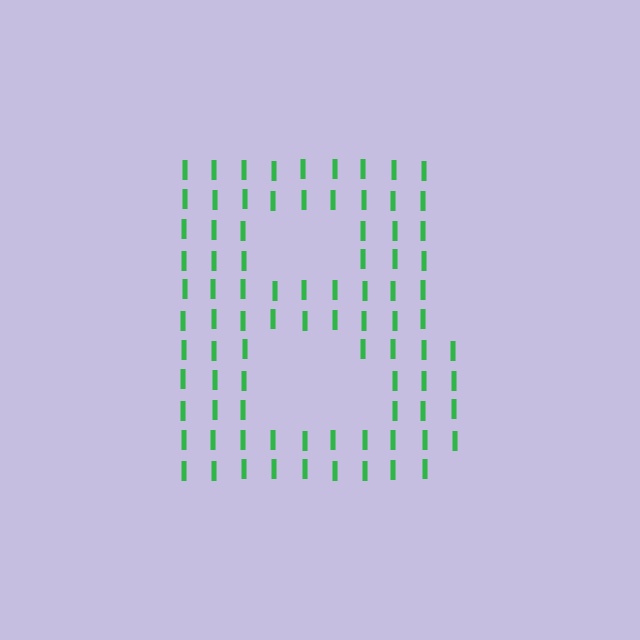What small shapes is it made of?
It is made of small letter I's.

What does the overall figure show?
The overall figure shows the letter B.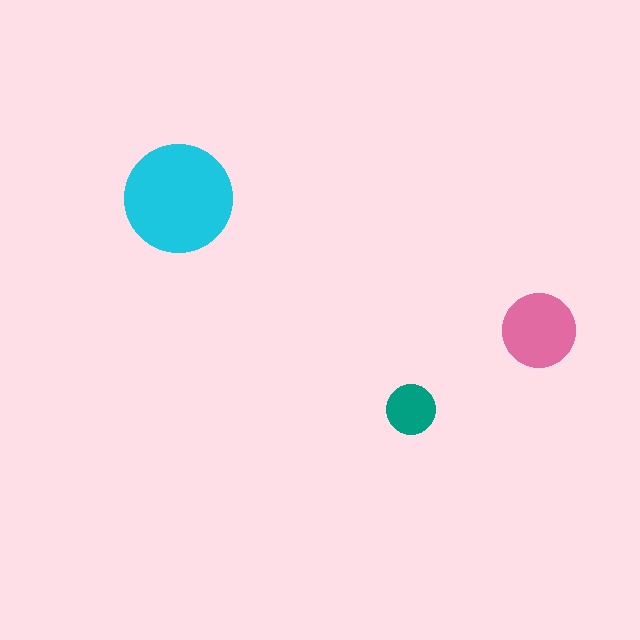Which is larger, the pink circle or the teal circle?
The pink one.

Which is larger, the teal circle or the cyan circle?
The cyan one.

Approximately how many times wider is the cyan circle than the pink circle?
About 1.5 times wider.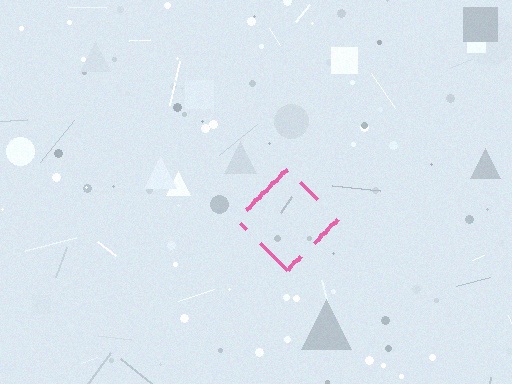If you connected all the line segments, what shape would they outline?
They would outline a diamond.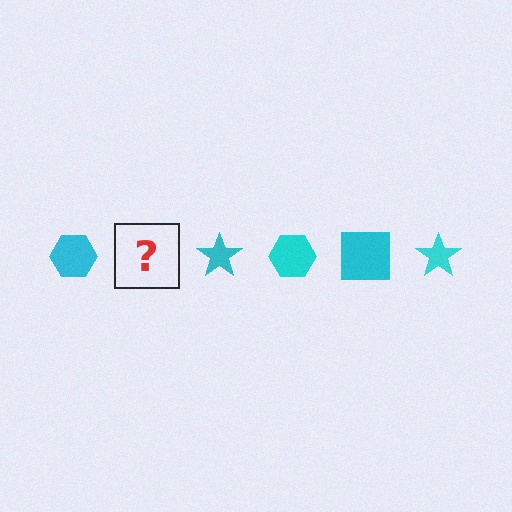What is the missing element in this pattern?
The missing element is a cyan square.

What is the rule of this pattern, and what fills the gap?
The rule is that the pattern cycles through hexagon, square, star shapes in cyan. The gap should be filled with a cyan square.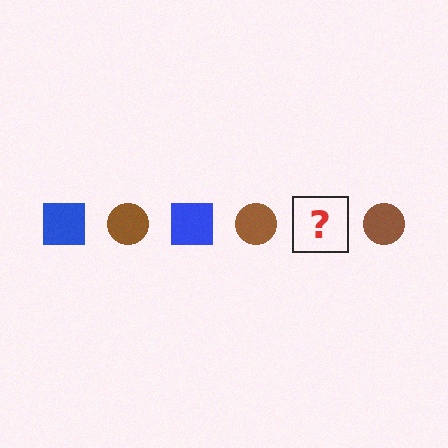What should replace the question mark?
The question mark should be replaced with a blue square.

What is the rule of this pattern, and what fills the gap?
The rule is that the pattern alternates between blue square and brown circle. The gap should be filled with a blue square.